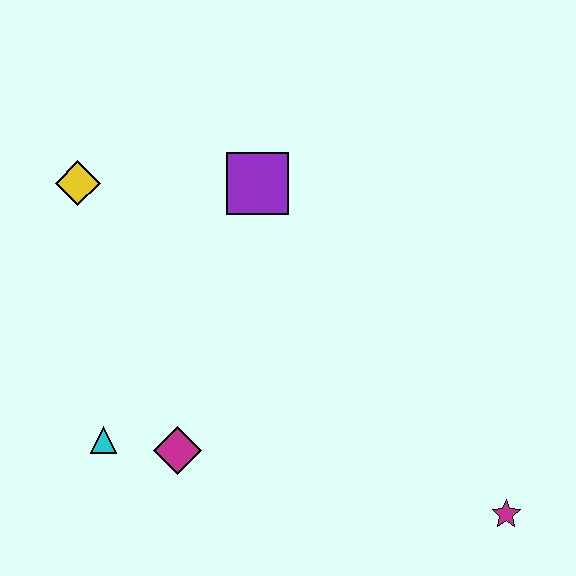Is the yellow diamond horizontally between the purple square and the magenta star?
No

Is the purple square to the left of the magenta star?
Yes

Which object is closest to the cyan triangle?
The magenta diamond is closest to the cyan triangle.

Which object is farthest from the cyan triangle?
The magenta star is farthest from the cyan triangle.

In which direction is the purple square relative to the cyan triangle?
The purple square is above the cyan triangle.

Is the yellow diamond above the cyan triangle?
Yes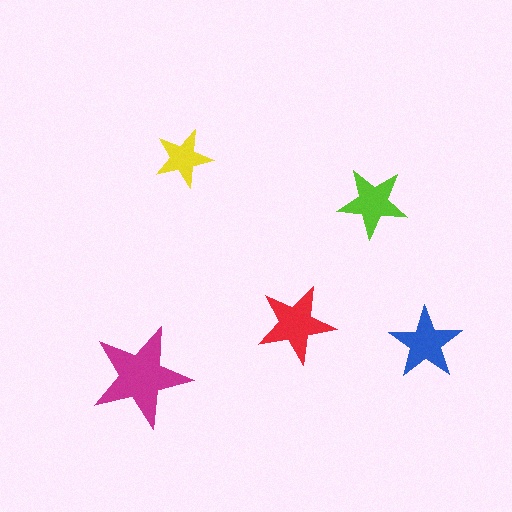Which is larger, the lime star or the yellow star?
The lime one.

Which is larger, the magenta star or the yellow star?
The magenta one.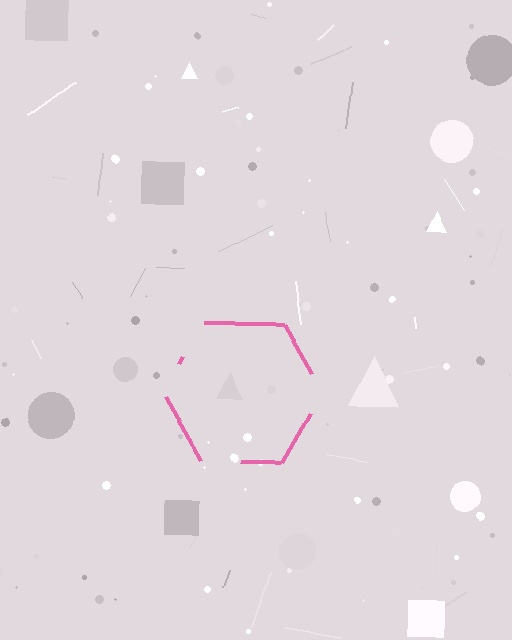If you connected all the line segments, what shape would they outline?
They would outline a hexagon.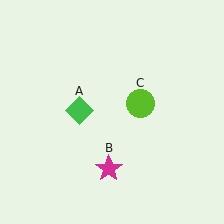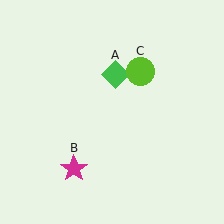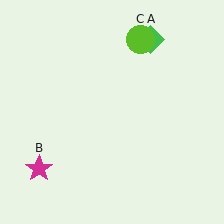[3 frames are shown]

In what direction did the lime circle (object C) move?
The lime circle (object C) moved up.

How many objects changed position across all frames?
3 objects changed position: green diamond (object A), magenta star (object B), lime circle (object C).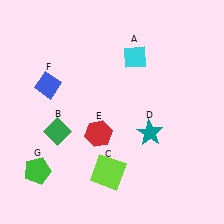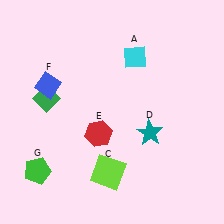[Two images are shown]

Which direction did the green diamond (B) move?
The green diamond (B) moved up.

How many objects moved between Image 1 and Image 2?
1 object moved between the two images.